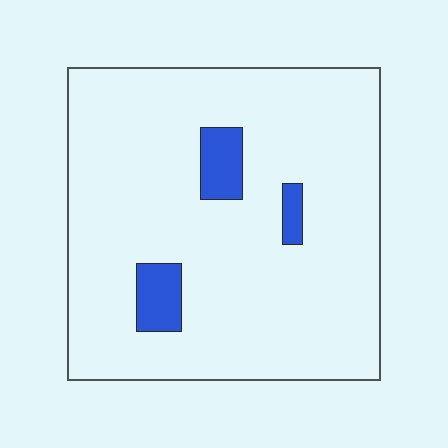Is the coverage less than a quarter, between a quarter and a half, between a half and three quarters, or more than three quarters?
Less than a quarter.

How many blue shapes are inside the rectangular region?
3.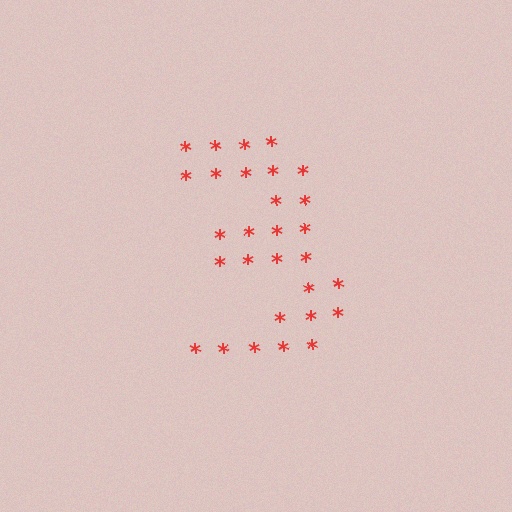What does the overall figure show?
The overall figure shows the digit 3.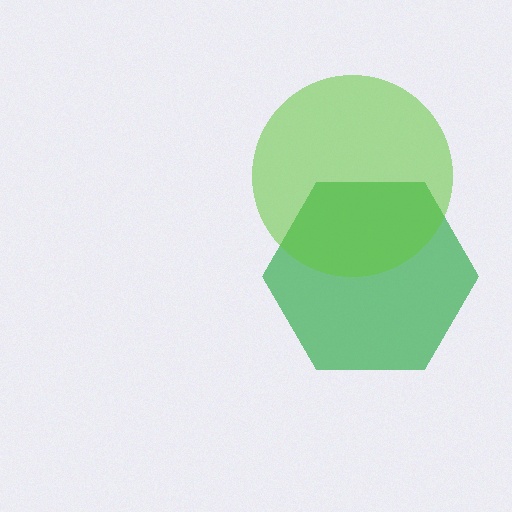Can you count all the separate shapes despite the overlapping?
Yes, there are 2 separate shapes.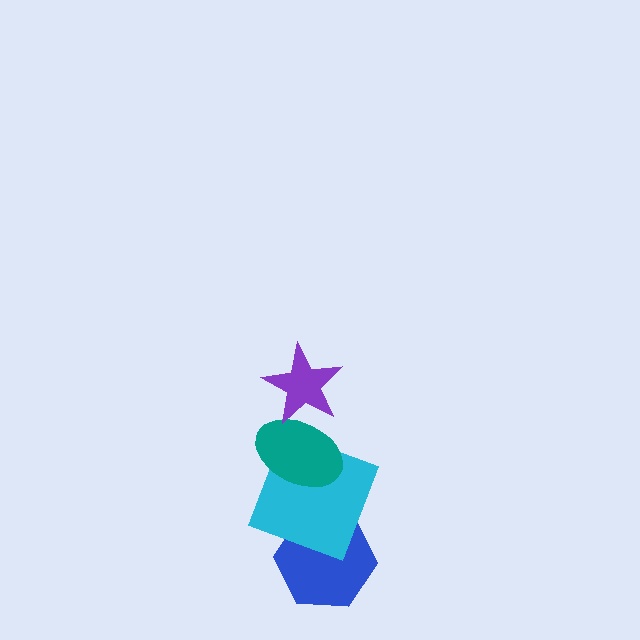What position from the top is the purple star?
The purple star is 1st from the top.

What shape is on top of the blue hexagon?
The cyan square is on top of the blue hexagon.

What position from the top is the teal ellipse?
The teal ellipse is 2nd from the top.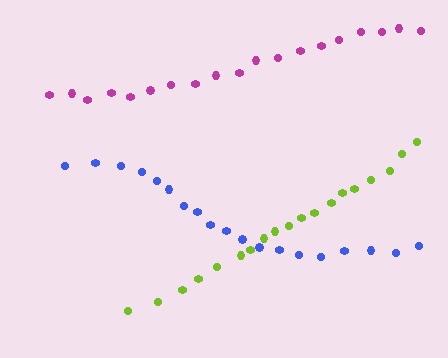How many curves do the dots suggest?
There are 3 distinct paths.